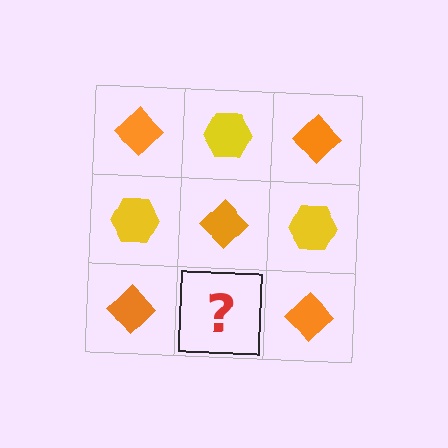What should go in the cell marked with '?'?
The missing cell should contain a yellow hexagon.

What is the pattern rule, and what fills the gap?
The rule is that it alternates orange diamond and yellow hexagon in a checkerboard pattern. The gap should be filled with a yellow hexagon.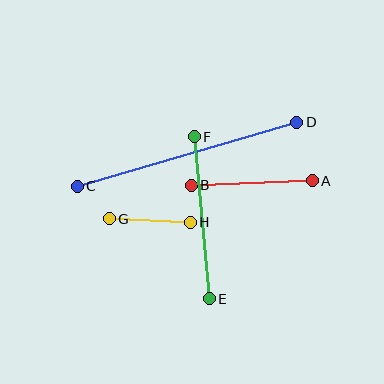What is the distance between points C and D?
The distance is approximately 228 pixels.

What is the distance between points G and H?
The distance is approximately 81 pixels.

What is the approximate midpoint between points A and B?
The midpoint is at approximately (252, 183) pixels.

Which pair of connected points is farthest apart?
Points C and D are farthest apart.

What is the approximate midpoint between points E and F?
The midpoint is at approximately (202, 218) pixels.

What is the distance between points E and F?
The distance is approximately 163 pixels.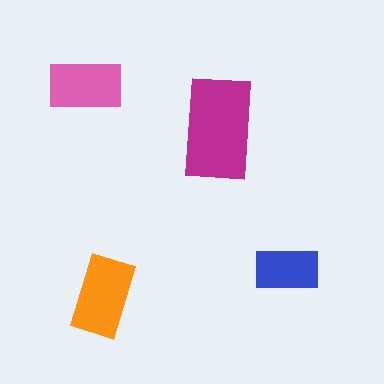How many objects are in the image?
There are 4 objects in the image.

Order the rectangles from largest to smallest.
the magenta one, the orange one, the pink one, the blue one.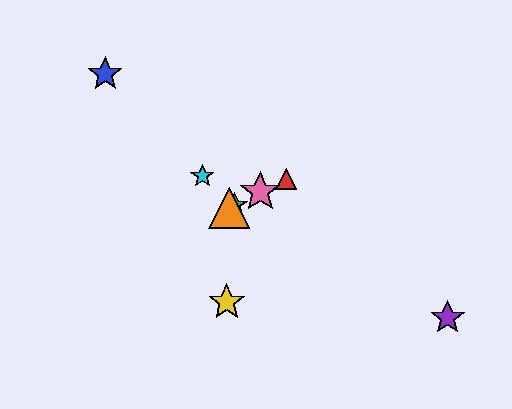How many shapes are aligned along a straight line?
4 shapes (the red triangle, the green star, the orange triangle, the pink star) are aligned along a straight line.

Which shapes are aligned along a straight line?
The red triangle, the green star, the orange triangle, the pink star are aligned along a straight line.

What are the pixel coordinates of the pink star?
The pink star is at (260, 192).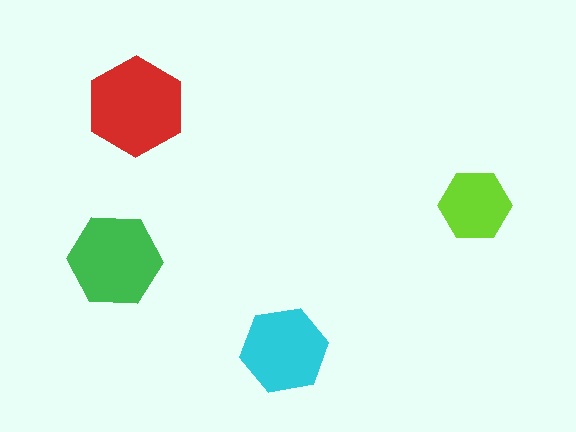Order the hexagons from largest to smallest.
the red one, the green one, the cyan one, the lime one.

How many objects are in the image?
There are 4 objects in the image.